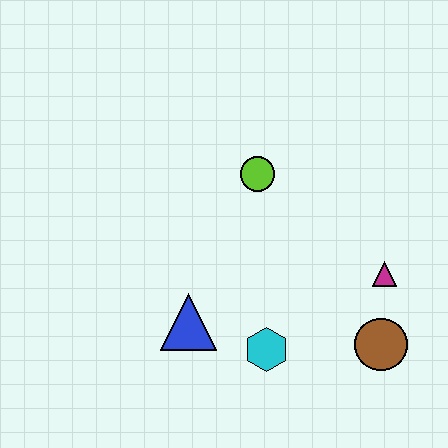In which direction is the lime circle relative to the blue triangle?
The lime circle is above the blue triangle.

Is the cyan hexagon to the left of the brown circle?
Yes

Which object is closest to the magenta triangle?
The brown circle is closest to the magenta triangle.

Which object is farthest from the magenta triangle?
The blue triangle is farthest from the magenta triangle.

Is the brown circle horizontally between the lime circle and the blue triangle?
No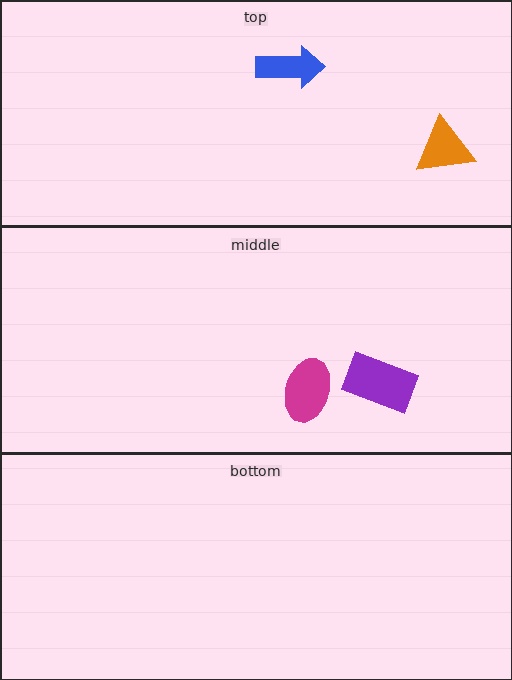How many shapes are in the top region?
2.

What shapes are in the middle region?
The magenta ellipse, the purple rectangle.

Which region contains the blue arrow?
The top region.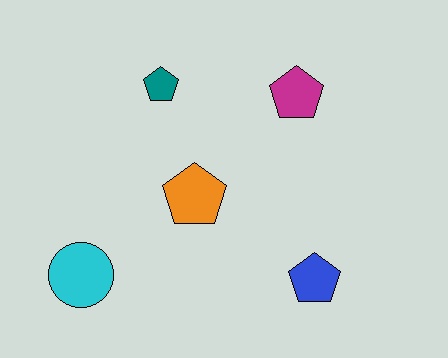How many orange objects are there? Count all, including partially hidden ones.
There is 1 orange object.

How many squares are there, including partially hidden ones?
There are no squares.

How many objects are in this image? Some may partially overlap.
There are 5 objects.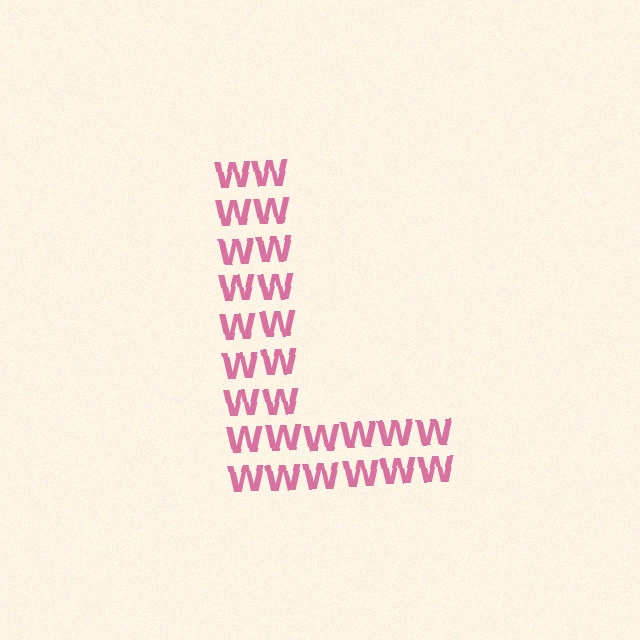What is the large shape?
The large shape is the letter L.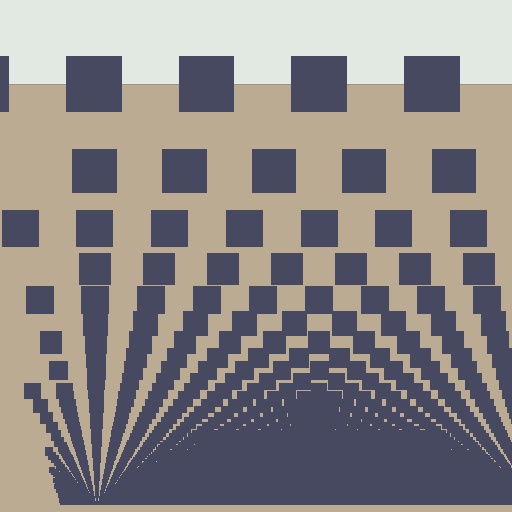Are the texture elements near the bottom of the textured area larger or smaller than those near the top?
Smaller. The gradient is inverted — elements near the bottom are smaller and denser.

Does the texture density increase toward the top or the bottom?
Density increases toward the bottom.